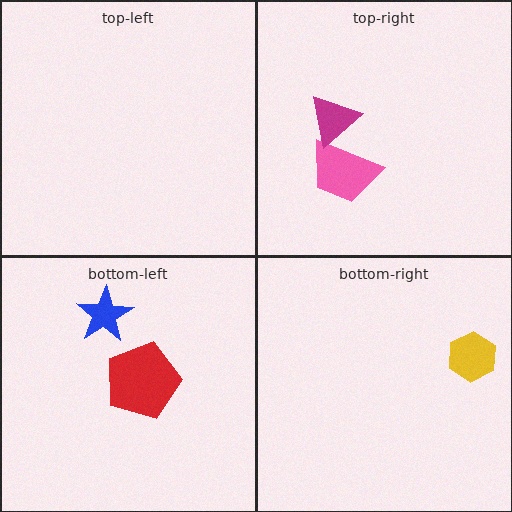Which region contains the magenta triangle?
The top-right region.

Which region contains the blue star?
The bottom-left region.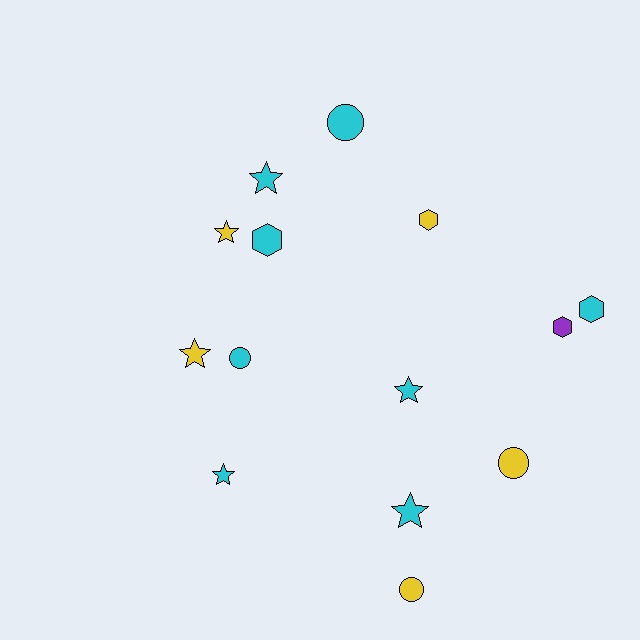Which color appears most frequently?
Cyan, with 8 objects.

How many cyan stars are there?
There are 4 cyan stars.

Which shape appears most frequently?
Star, with 6 objects.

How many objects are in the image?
There are 14 objects.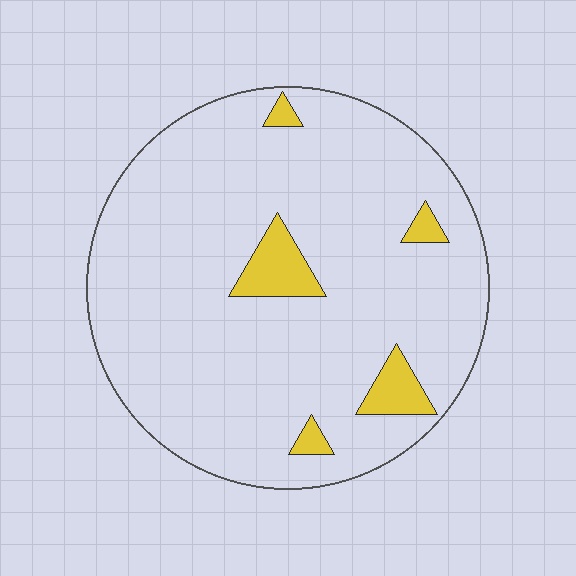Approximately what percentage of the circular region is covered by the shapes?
Approximately 10%.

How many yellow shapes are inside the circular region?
5.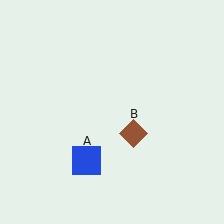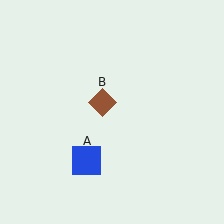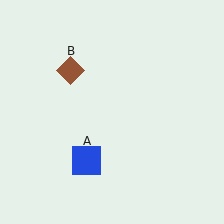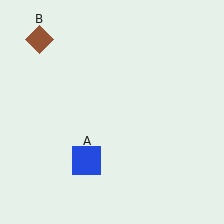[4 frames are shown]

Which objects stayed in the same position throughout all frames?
Blue square (object A) remained stationary.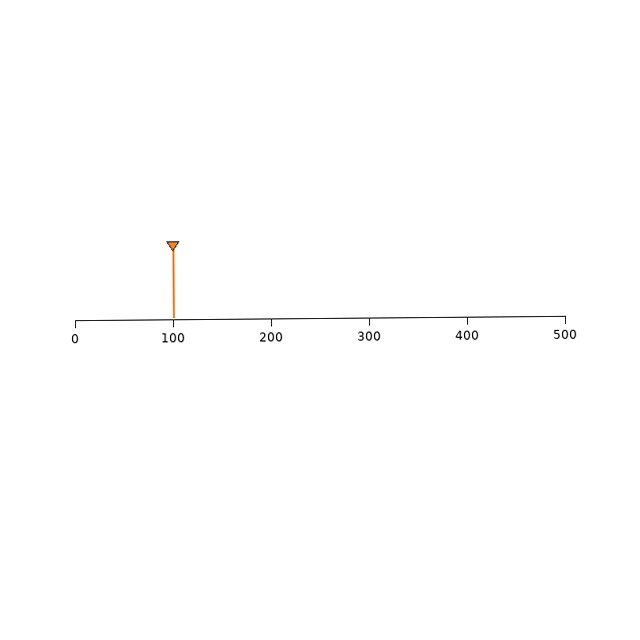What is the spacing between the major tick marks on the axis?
The major ticks are spaced 100 apart.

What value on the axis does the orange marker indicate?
The marker indicates approximately 100.